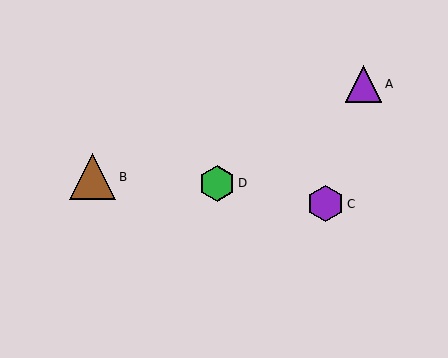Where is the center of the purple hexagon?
The center of the purple hexagon is at (326, 204).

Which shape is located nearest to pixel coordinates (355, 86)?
The purple triangle (labeled A) at (364, 84) is nearest to that location.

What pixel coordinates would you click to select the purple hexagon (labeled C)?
Click at (326, 204) to select the purple hexagon C.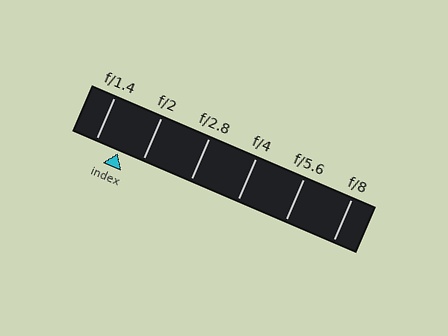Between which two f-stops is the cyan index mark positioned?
The index mark is between f/1.4 and f/2.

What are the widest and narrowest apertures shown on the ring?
The widest aperture shown is f/1.4 and the narrowest is f/8.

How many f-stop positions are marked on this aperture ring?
There are 6 f-stop positions marked.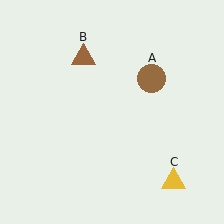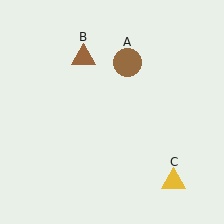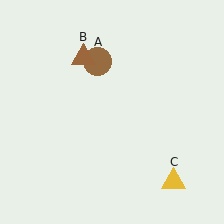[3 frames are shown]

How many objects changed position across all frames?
1 object changed position: brown circle (object A).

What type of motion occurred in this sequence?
The brown circle (object A) rotated counterclockwise around the center of the scene.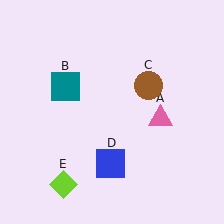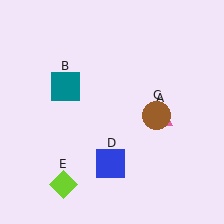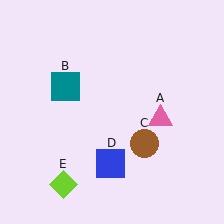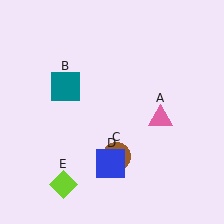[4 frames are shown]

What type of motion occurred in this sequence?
The brown circle (object C) rotated clockwise around the center of the scene.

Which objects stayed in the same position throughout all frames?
Pink triangle (object A) and teal square (object B) and blue square (object D) and lime diamond (object E) remained stationary.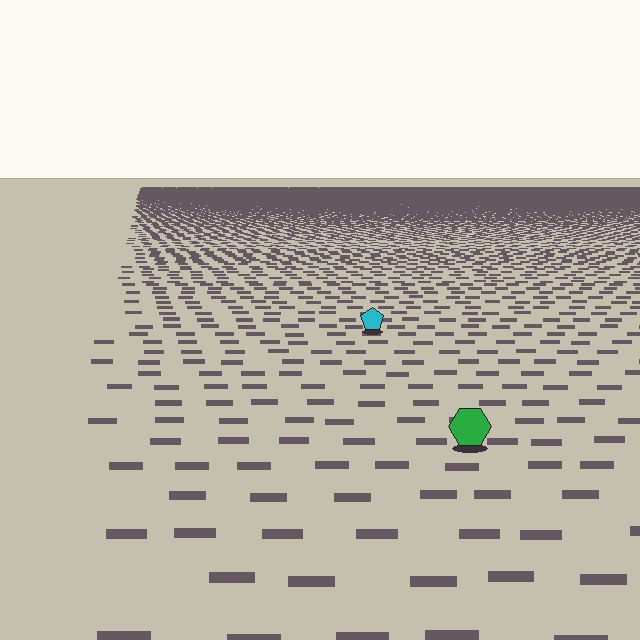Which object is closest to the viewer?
The green hexagon is closest. The texture marks near it are larger and more spread out.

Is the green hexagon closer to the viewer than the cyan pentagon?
Yes. The green hexagon is closer — you can tell from the texture gradient: the ground texture is coarser near it.